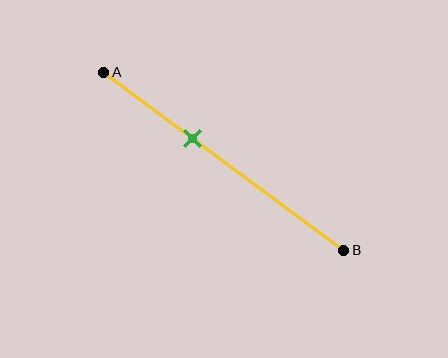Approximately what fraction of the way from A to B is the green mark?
The green mark is approximately 35% of the way from A to B.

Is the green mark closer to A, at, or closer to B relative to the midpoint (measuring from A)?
The green mark is closer to point A than the midpoint of segment AB.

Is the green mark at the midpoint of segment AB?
No, the mark is at about 35% from A, not at the 50% midpoint.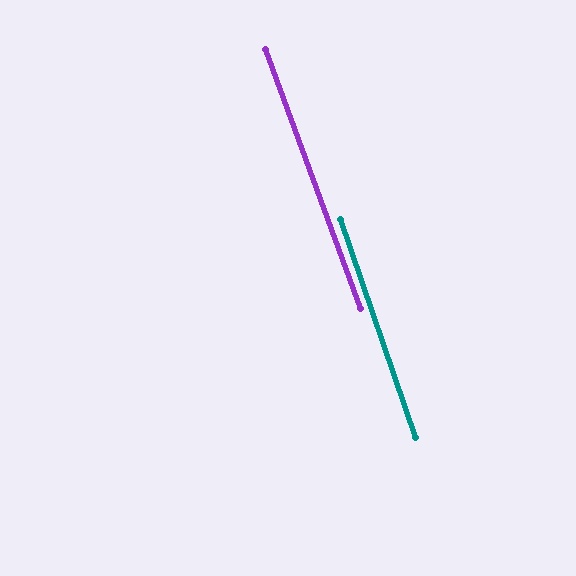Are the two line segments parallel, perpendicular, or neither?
Parallel — their directions differ by only 0.9°.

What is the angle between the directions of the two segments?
Approximately 1 degree.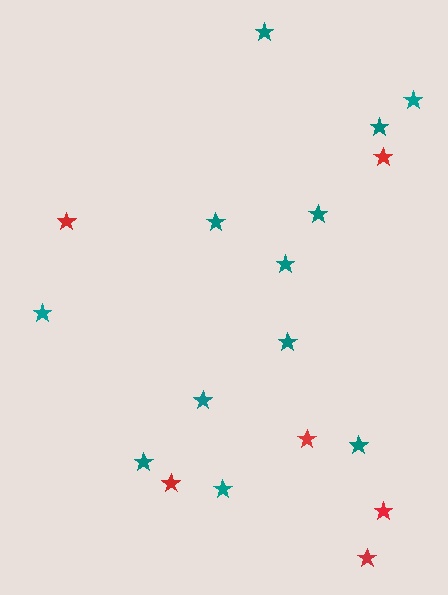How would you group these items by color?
There are 2 groups: one group of teal stars (12) and one group of red stars (6).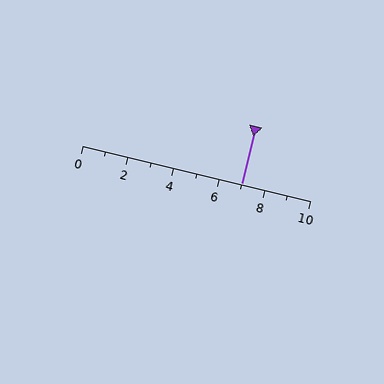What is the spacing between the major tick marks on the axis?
The major ticks are spaced 2 apart.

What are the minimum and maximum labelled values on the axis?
The axis runs from 0 to 10.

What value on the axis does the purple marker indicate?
The marker indicates approximately 7.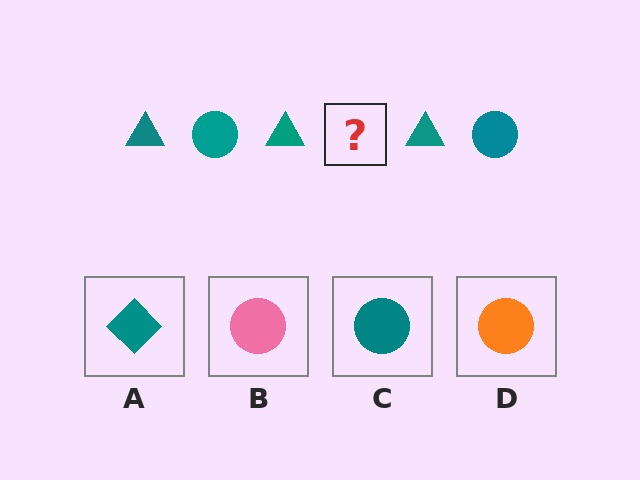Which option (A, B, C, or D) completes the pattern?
C.